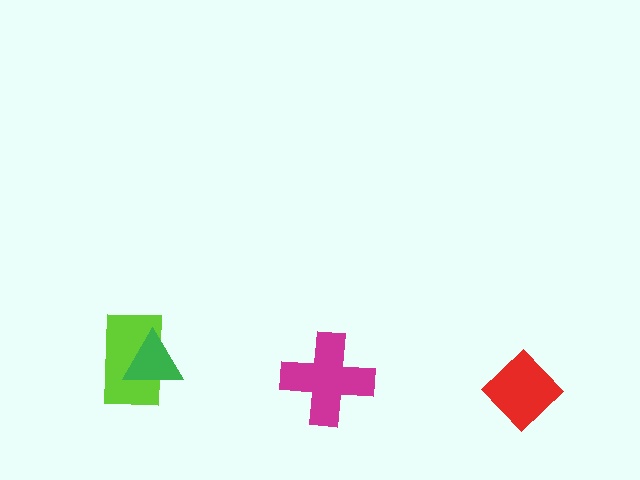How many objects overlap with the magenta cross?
0 objects overlap with the magenta cross.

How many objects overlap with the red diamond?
0 objects overlap with the red diamond.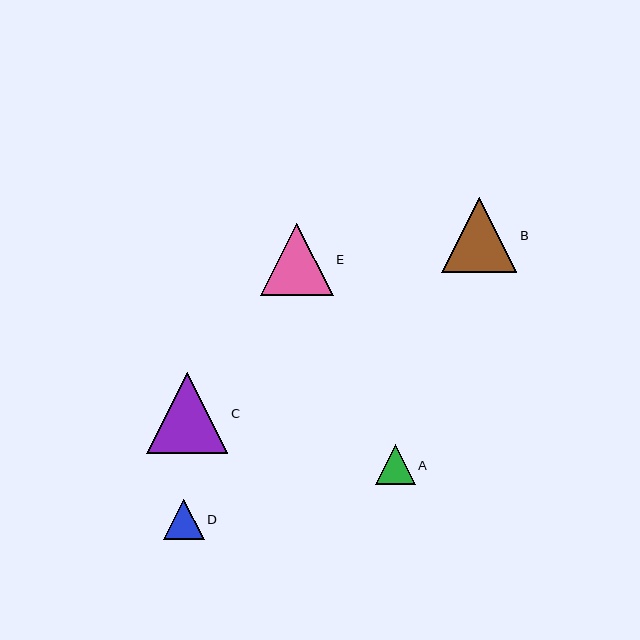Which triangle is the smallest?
Triangle A is the smallest with a size of approximately 40 pixels.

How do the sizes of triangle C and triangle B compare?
Triangle C and triangle B are approximately the same size.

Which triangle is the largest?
Triangle C is the largest with a size of approximately 82 pixels.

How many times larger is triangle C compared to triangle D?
Triangle C is approximately 2.0 times the size of triangle D.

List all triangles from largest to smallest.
From largest to smallest: C, B, E, D, A.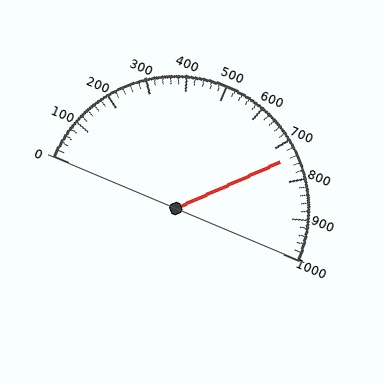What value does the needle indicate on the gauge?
The needle indicates approximately 740.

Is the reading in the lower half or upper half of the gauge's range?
The reading is in the upper half of the range (0 to 1000).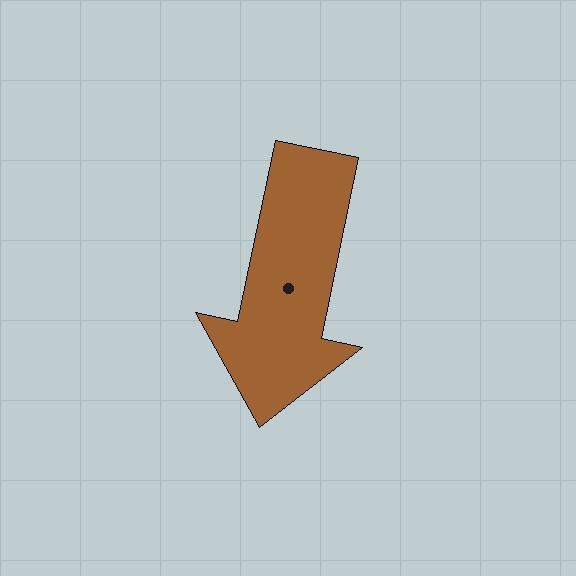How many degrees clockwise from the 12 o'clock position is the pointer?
Approximately 192 degrees.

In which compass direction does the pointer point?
South.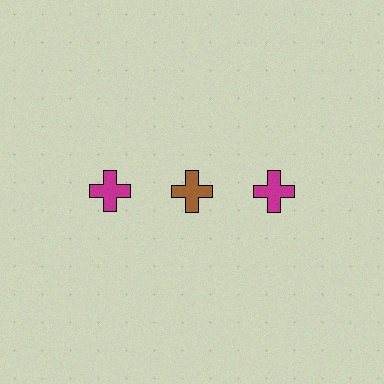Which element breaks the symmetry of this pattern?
The brown cross in the top row, second from left column breaks the symmetry. All other shapes are magenta crosses.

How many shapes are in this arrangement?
There are 3 shapes arranged in a grid pattern.